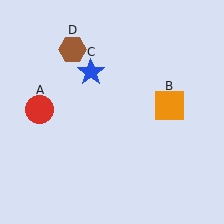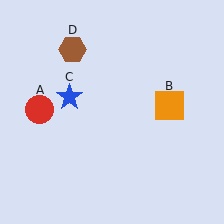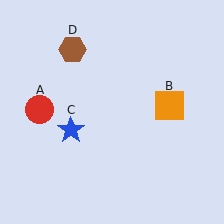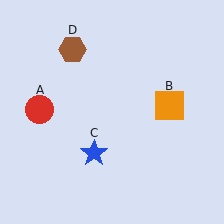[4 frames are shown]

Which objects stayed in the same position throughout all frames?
Red circle (object A) and orange square (object B) and brown hexagon (object D) remained stationary.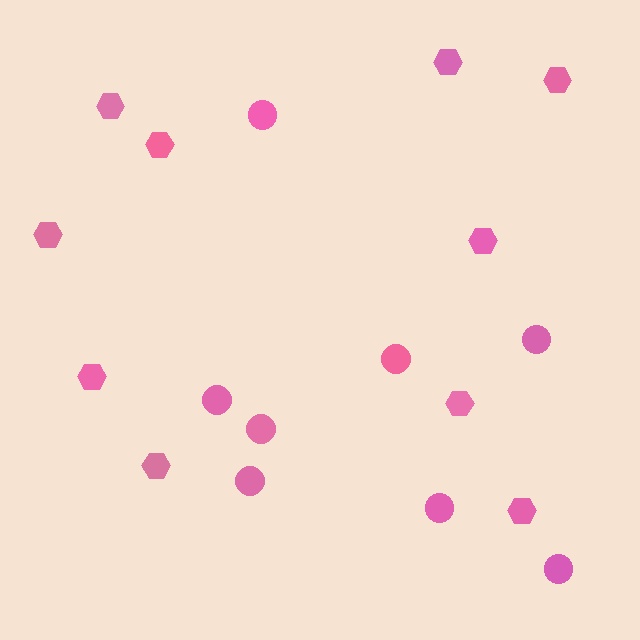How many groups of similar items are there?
There are 2 groups: one group of circles (8) and one group of hexagons (10).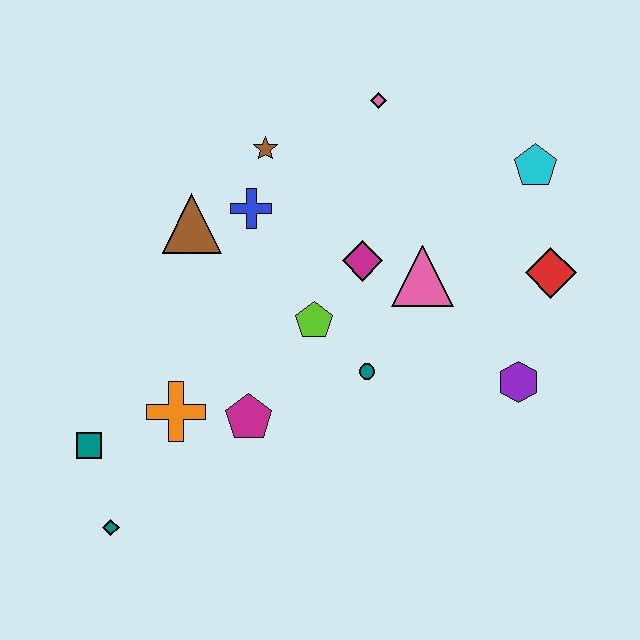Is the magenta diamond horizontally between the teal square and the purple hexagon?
Yes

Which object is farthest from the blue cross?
The teal diamond is farthest from the blue cross.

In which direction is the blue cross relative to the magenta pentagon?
The blue cross is above the magenta pentagon.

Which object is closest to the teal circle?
The lime pentagon is closest to the teal circle.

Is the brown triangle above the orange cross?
Yes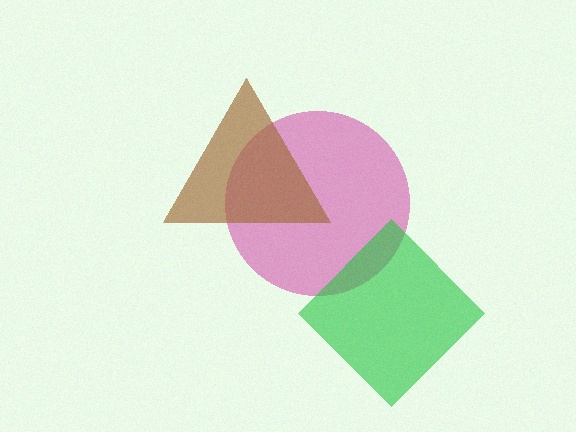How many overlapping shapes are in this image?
There are 3 overlapping shapes in the image.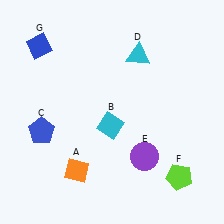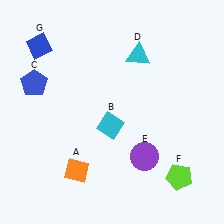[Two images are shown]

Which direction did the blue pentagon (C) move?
The blue pentagon (C) moved up.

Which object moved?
The blue pentagon (C) moved up.